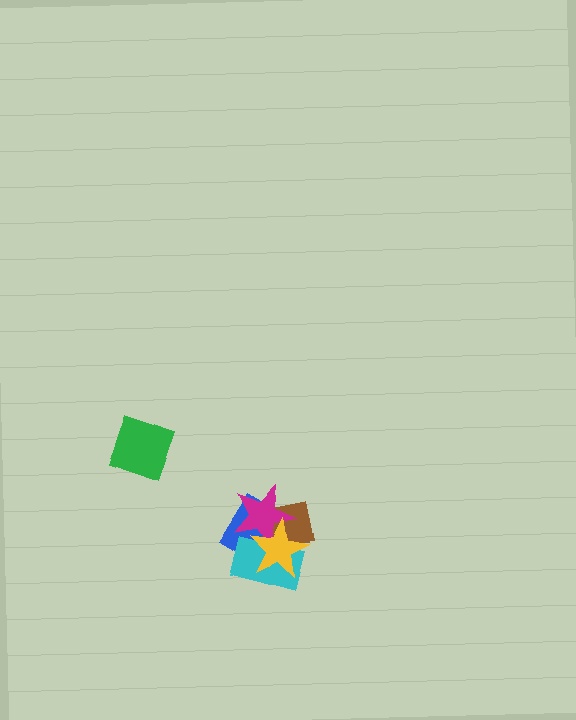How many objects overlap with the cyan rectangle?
4 objects overlap with the cyan rectangle.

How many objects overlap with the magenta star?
4 objects overlap with the magenta star.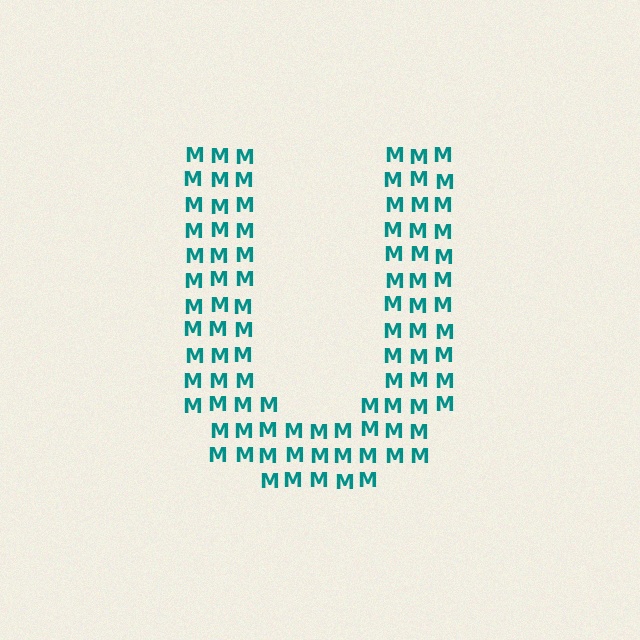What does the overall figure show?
The overall figure shows the letter U.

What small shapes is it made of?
It is made of small letter M's.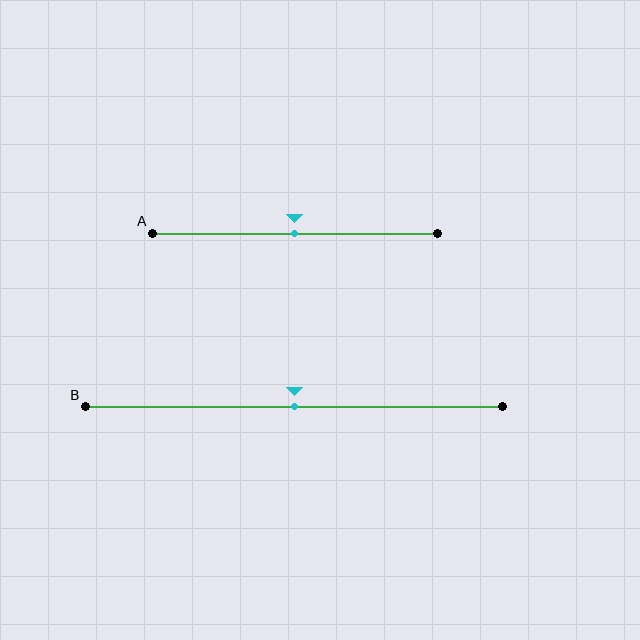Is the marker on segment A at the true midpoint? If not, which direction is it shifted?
Yes, the marker on segment A is at the true midpoint.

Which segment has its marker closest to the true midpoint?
Segment A has its marker closest to the true midpoint.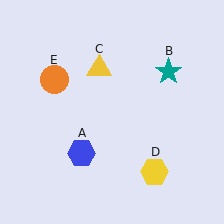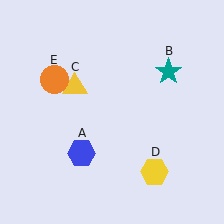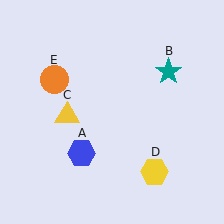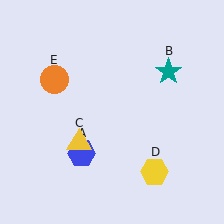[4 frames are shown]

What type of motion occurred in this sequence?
The yellow triangle (object C) rotated counterclockwise around the center of the scene.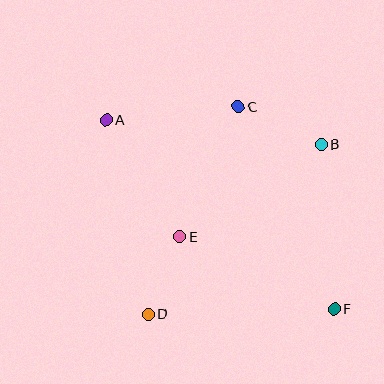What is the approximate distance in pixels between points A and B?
The distance between A and B is approximately 217 pixels.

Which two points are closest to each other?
Points D and E are closest to each other.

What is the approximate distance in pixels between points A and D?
The distance between A and D is approximately 198 pixels.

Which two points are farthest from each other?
Points A and F are farthest from each other.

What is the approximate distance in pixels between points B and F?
The distance between B and F is approximately 166 pixels.